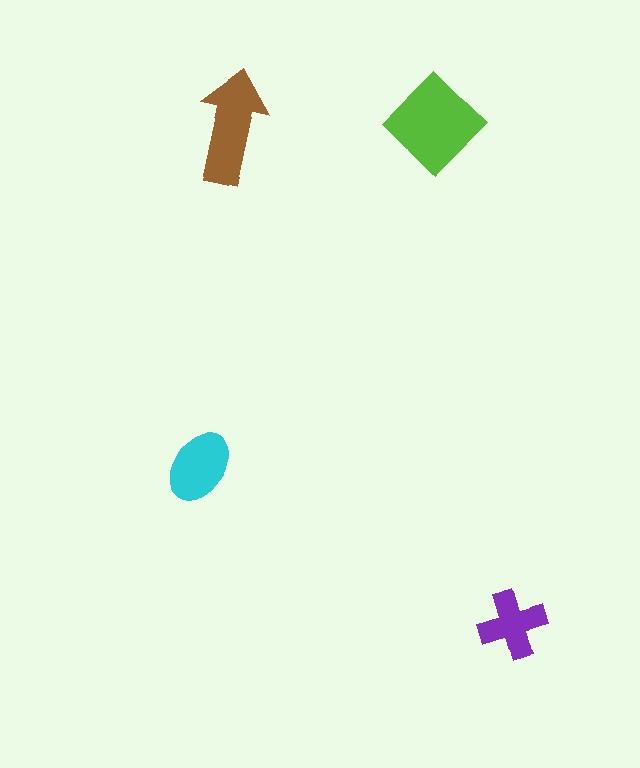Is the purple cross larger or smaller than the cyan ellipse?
Smaller.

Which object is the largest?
The lime diamond.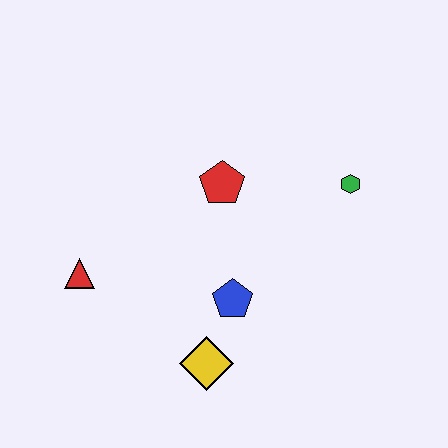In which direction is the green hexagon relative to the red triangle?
The green hexagon is to the right of the red triangle.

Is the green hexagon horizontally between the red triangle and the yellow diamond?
No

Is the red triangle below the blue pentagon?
No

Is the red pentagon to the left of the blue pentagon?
Yes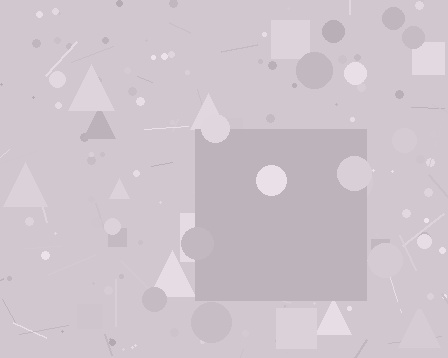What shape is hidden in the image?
A square is hidden in the image.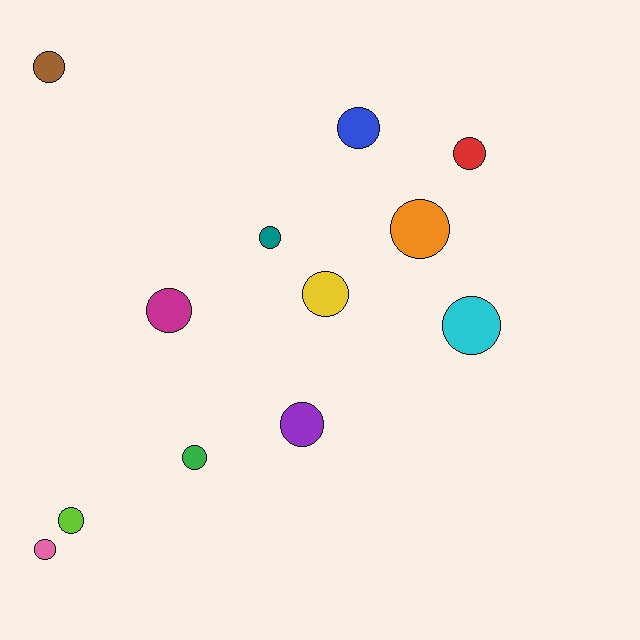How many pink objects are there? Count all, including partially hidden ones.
There is 1 pink object.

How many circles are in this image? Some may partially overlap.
There are 12 circles.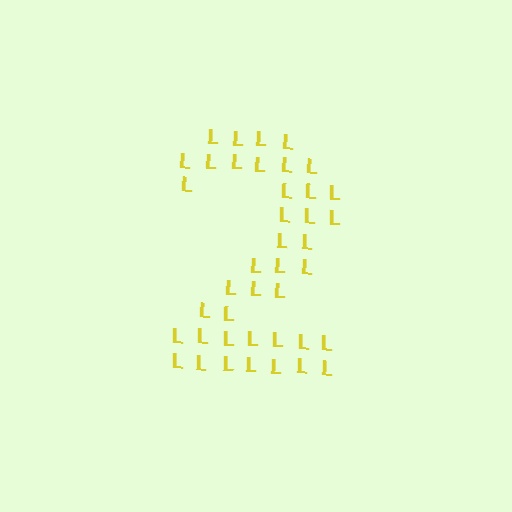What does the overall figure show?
The overall figure shows the digit 2.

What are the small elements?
The small elements are letter L's.